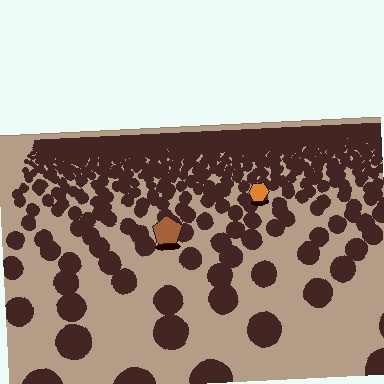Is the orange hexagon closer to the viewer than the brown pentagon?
No. The brown pentagon is closer — you can tell from the texture gradient: the ground texture is coarser near it.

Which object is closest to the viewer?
The brown pentagon is closest. The texture marks near it are larger and more spread out.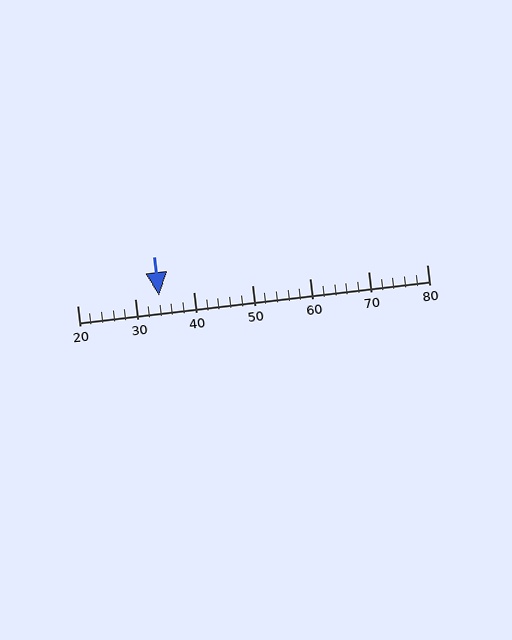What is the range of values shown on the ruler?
The ruler shows values from 20 to 80.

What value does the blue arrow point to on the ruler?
The blue arrow points to approximately 34.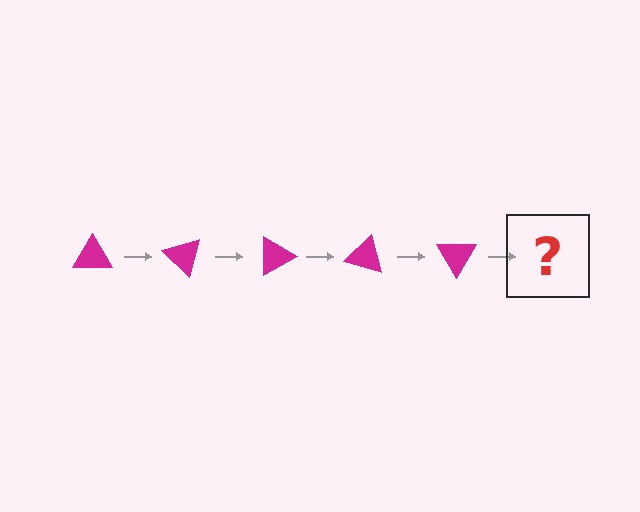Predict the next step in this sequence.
The next step is a magenta triangle rotated 225 degrees.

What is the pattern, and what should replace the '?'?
The pattern is that the triangle rotates 45 degrees each step. The '?' should be a magenta triangle rotated 225 degrees.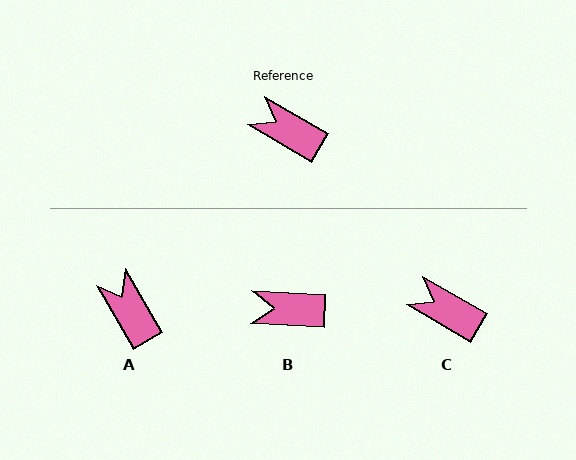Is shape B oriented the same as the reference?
No, it is off by about 27 degrees.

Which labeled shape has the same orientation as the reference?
C.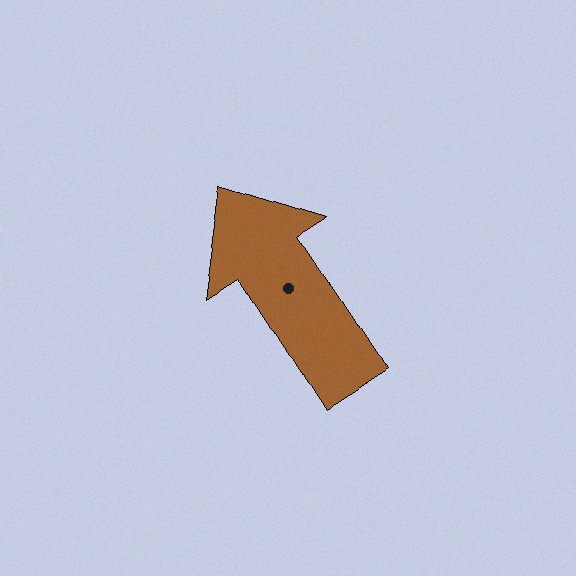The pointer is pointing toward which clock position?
Roughly 11 o'clock.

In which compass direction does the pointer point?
Northwest.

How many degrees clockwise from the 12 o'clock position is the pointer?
Approximately 327 degrees.